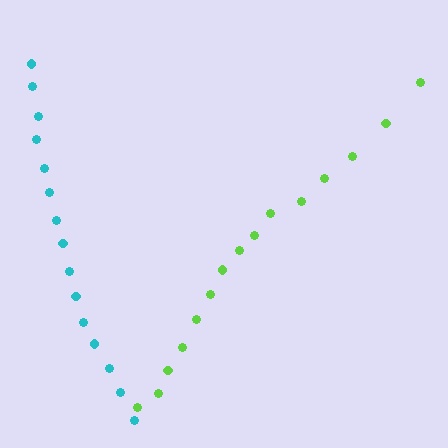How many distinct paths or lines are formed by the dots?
There are 2 distinct paths.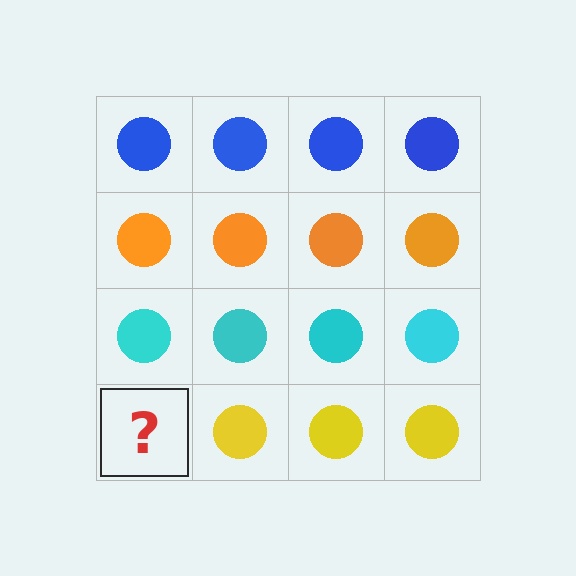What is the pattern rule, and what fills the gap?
The rule is that each row has a consistent color. The gap should be filled with a yellow circle.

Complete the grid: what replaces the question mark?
The question mark should be replaced with a yellow circle.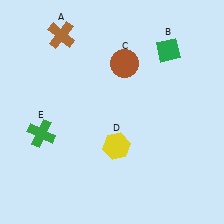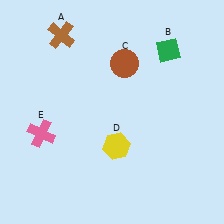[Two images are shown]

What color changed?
The cross (E) changed from green in Image 1 to pink in Image 2.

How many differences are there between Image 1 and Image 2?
There is 1 difference between the two images.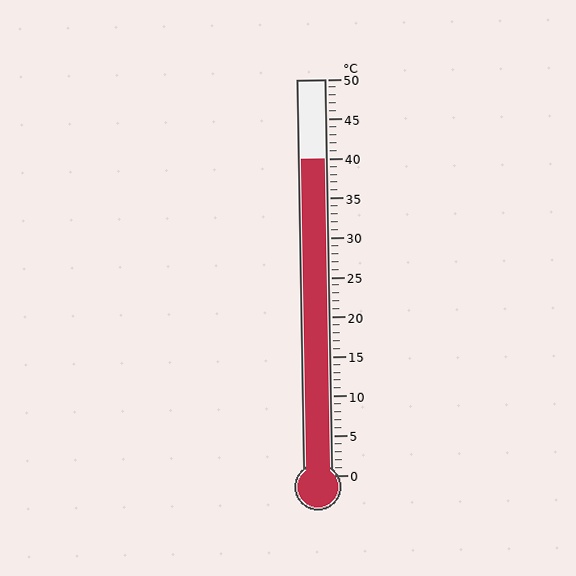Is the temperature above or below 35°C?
The temperature is above 35°C.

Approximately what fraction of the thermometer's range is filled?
The thermometer is filled to approximately 80% of its range.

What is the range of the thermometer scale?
The thermometer scale ranges from 0°C to 50°C.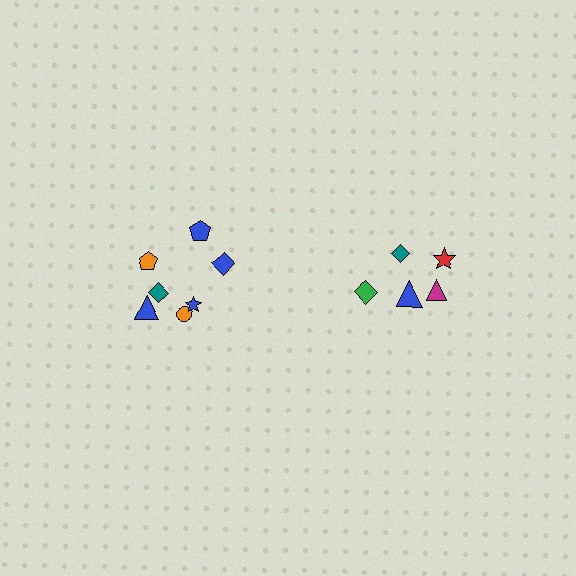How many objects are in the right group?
There are 5 objects.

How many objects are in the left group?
There are 7 objects.